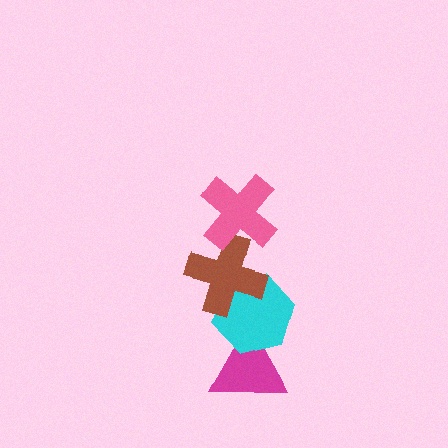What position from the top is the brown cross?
The brown cross is 2nd from the top.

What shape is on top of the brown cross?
The pink cross is on top of the brown cross.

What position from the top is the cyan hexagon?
The cyan hexagon is 3rd from the top.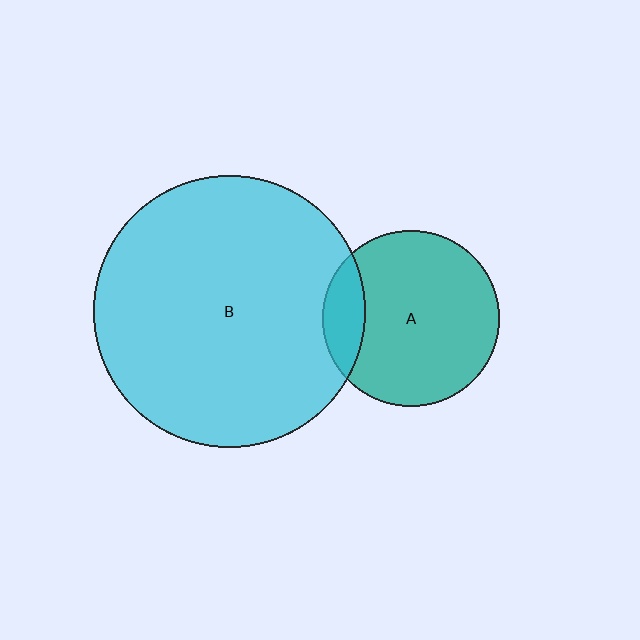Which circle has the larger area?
Circle B (cyan).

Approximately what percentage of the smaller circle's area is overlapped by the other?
Approximately 15%.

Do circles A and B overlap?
Yes.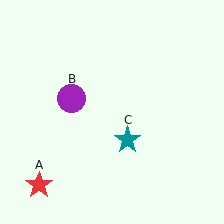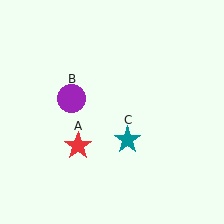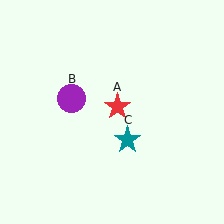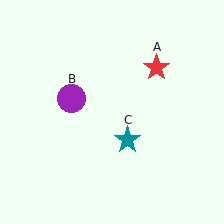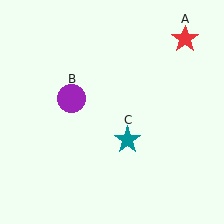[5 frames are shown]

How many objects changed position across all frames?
1 object changed position: red star (object A).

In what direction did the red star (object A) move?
The red star (object A) moved up and to the right.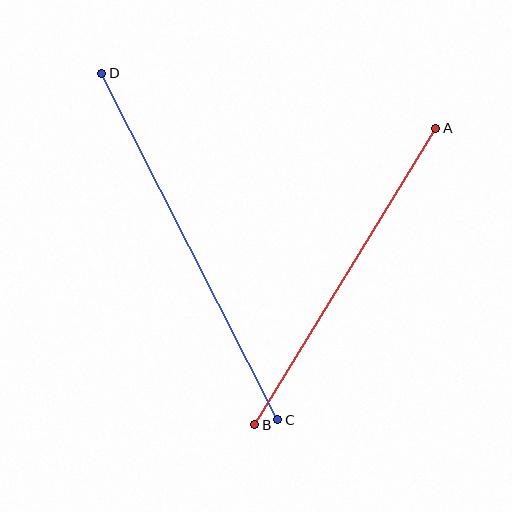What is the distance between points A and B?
The distance is approximately 347 pixels.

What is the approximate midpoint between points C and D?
The midpoint is at approximately (190, 246) pixels.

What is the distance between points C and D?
The distance is approximately 388 pixels.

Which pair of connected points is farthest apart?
Points C and D are farthest apart.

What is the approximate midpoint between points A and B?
The midpoint is at approximately (345, 276) pixels.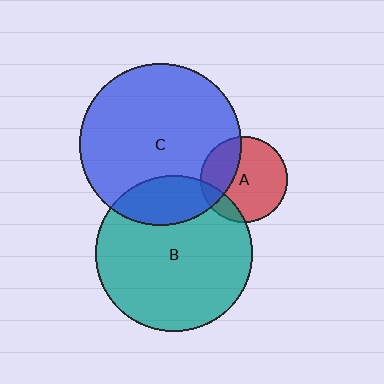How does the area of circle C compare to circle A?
Approximately 3.5 times.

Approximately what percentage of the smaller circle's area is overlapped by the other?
Approximately 20%.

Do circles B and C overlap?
Yes.